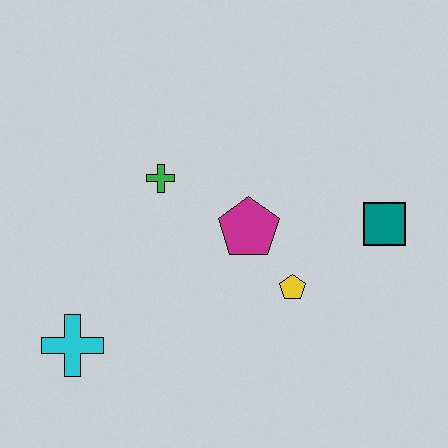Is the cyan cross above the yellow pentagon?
No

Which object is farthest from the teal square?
The cyan cross is farthest from the teal square.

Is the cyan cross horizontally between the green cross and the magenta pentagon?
No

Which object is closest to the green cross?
The magenta pentagon is closest to the green cross.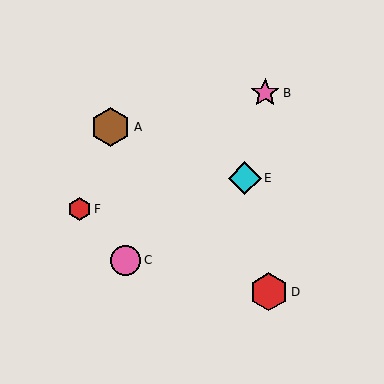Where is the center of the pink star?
The center of the pink star is at (265, 93).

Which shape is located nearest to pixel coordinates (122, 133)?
The brown hexagon (labeled A) at (111, 127) is nearest to that location.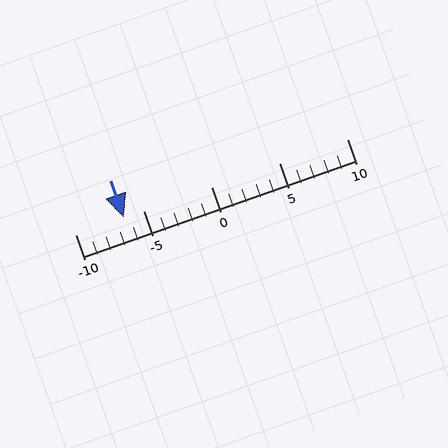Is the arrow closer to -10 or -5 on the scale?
The arrow is closer to -5.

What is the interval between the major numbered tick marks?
The major tick marks are spaced 5 units apart.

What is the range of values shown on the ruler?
The ruler shows values from -10 to 10.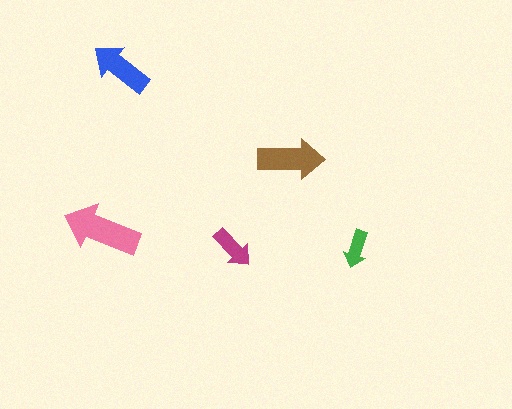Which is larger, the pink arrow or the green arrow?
The pink one.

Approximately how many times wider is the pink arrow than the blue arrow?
About 1.5 times wider.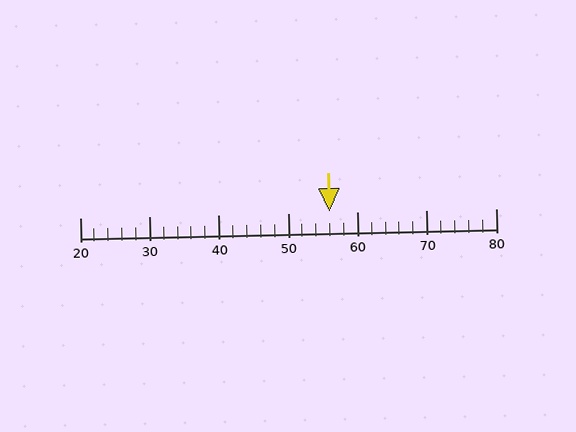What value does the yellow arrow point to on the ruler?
The yellow arrow points to approximately 56.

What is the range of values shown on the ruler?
The ruler shows values from 20 to 80.